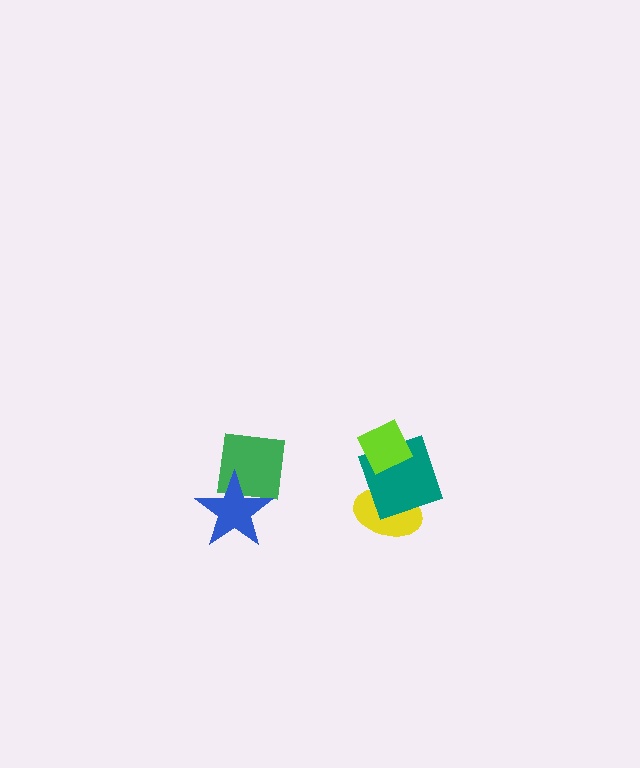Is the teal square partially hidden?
Yes, it is partially covered by another shape.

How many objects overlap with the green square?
1 object overlaps with the green square.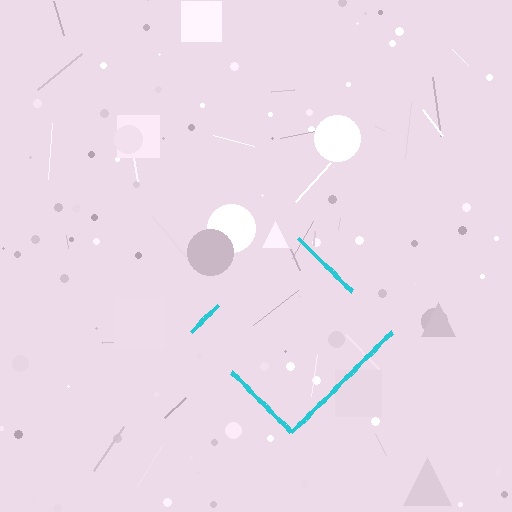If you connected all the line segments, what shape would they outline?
They would outline a diamond.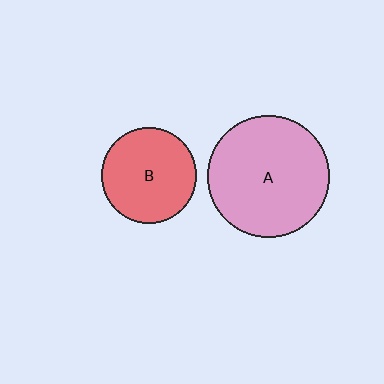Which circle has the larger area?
Circle A (pink).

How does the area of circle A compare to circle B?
Approximately 1.6 times.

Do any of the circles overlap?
No, none of the circles overlap.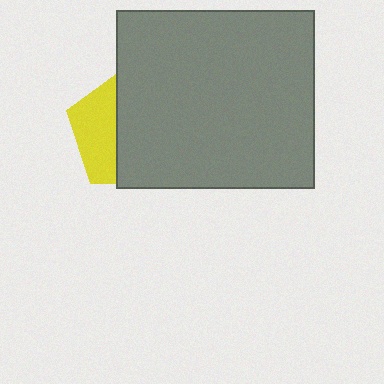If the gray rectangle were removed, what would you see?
You would see the complete yellow pentagon.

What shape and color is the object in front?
The object in front is a gray rectangle.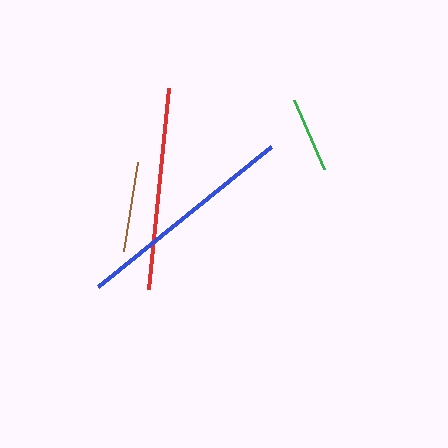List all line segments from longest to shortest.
From longest to shortest: blue, red, brown, green.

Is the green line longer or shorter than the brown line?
The brown line is longer than the green line.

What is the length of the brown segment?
The brown segment is approximately 90 pixels long.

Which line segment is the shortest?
The green line is the shortest at approximately 76 pixels.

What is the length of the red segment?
The red segment is approximately 202 pixels long.